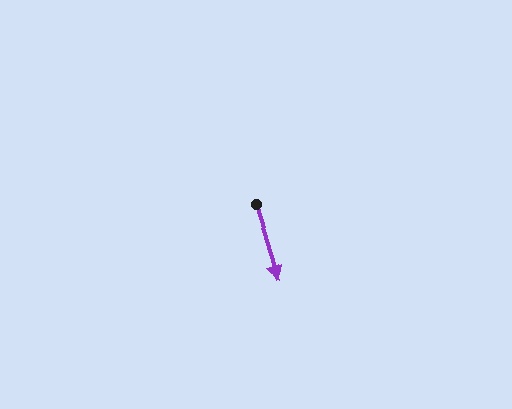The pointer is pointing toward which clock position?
Roughly 5 o'clock.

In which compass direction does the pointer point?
South.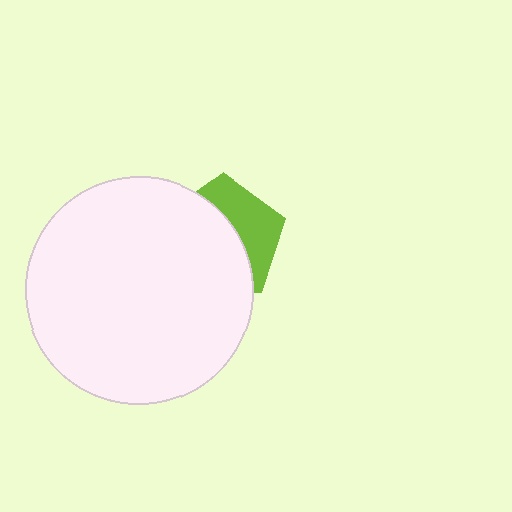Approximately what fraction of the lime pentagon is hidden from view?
Roughly 62% of the lime pentagon is hidden behind the white circle.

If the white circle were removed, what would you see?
You would see the complete lime pentagon.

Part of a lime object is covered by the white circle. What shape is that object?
It is a pentagon.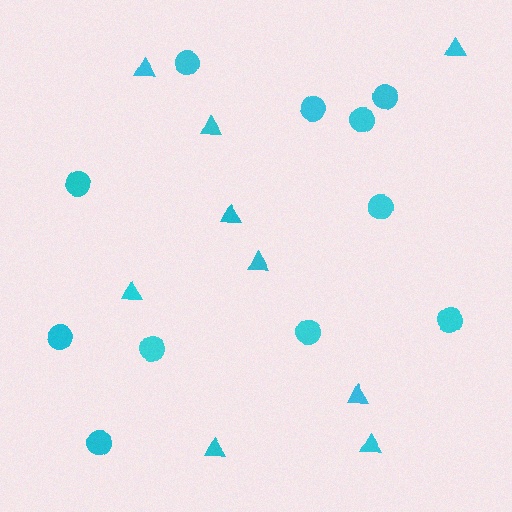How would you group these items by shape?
There are 2 groups: one group of triangles (9) and one group of circles (11).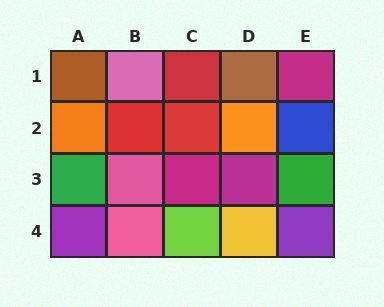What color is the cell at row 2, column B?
Red.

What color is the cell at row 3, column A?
Green.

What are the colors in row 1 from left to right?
Brown, pink, red, brown, magenta.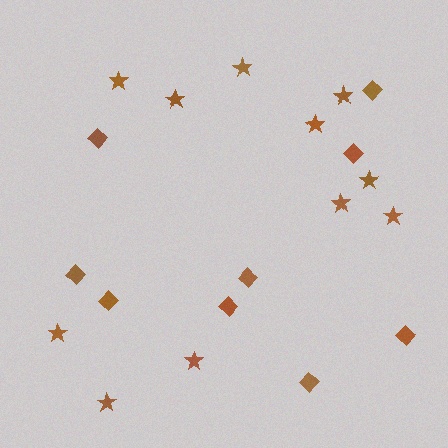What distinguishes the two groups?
There are 2 groups: one group of stars (11) and one group of diamonds (9).